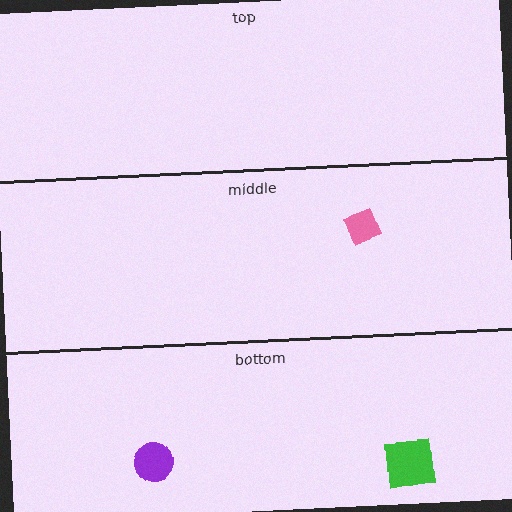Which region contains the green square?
The bottom region.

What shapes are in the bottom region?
The purple circle, the green square.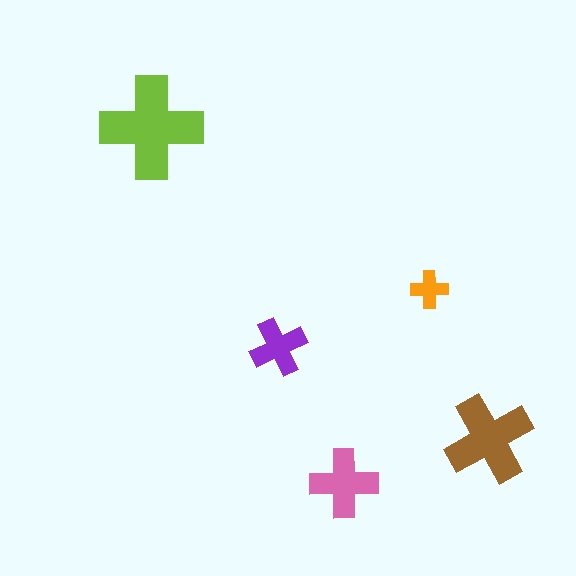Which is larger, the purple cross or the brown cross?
The brown one.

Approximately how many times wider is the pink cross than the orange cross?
About 2 times wider.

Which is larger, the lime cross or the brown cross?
The lime one.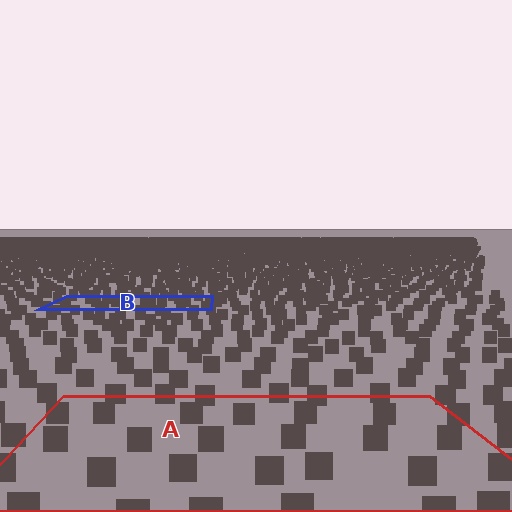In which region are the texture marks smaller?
The texture marks are smaller in region B, because it is farther away.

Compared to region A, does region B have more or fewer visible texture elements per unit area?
Region B has more texture elements per unit area — they are packed more densely because it is farther away.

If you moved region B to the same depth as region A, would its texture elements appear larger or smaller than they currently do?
They would appear larger. At a closer depth, the same texture elements are projected at a bigger on-screen size.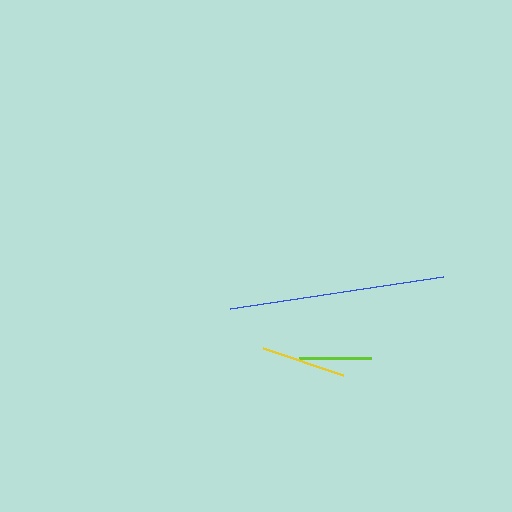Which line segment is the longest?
The blue line is the longest at approximately 216 pixels.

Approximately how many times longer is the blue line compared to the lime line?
The blue line is approximately 3.0 times the length of the lime line.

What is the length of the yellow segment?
The yellow segment is approximately 85 pixels long.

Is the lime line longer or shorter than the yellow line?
The yellow line is longer than the lime line.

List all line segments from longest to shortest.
From longest to shortest: blue, yellow, lime.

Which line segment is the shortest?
The lime line is the shortest at approximately 72 pixels.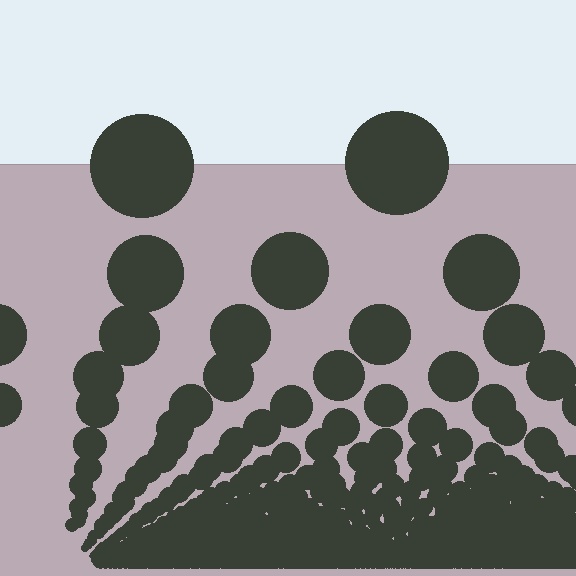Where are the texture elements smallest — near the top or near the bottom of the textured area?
Near the bottom.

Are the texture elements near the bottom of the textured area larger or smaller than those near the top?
Smaller. The gradient is inverted — elements near the bottom are smaller and denser.